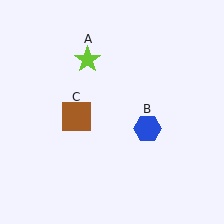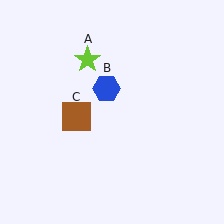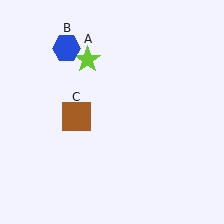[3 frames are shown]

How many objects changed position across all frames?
1 object changed position: blue hexagon (object B).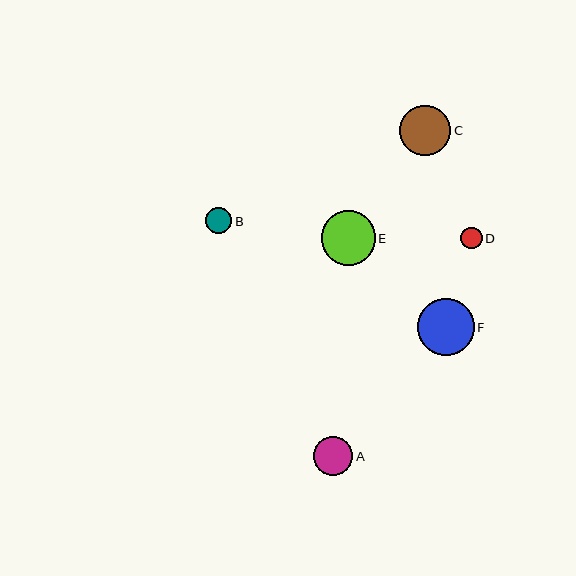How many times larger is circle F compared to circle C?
Circle F is approximately 1.1 times the size of circle C.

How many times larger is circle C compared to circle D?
Circle C is approximately 2.4 times the size of circle D.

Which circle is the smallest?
Circle D is the smallest with a size of approximately 21 pixels.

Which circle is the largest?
Circle F is the largest with a size of approximately 57 pixels.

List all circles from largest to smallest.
From largest to smallest: F, E, C, A, B, D.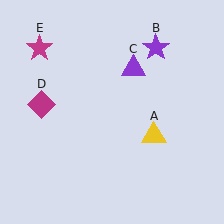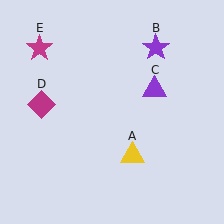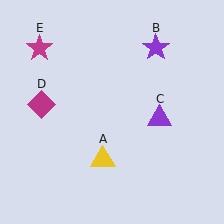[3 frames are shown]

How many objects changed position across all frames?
2 objects changed position: yellow triangle (object A), purple triangle (object C).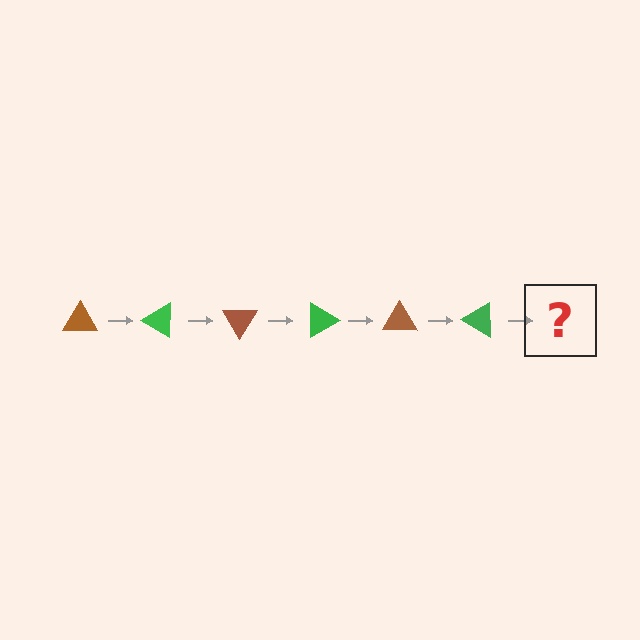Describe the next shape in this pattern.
It should be a brown triangle, rotated 180 degrees from the start.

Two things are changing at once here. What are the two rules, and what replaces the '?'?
The two rules are that it rotates 30 degrees each step and the color cycles through brown and green. The '?' should be a brown triangle, rotated 180 degrees from the start.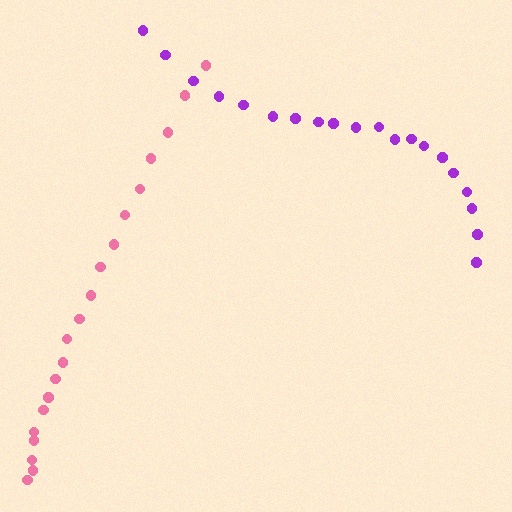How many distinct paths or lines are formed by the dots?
There are 2 distinct paths.